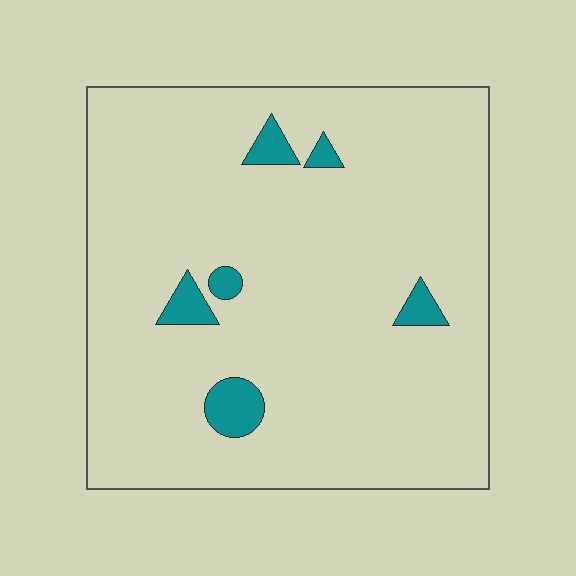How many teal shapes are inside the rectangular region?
6.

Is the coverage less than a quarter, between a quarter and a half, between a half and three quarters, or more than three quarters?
Less than a quarter.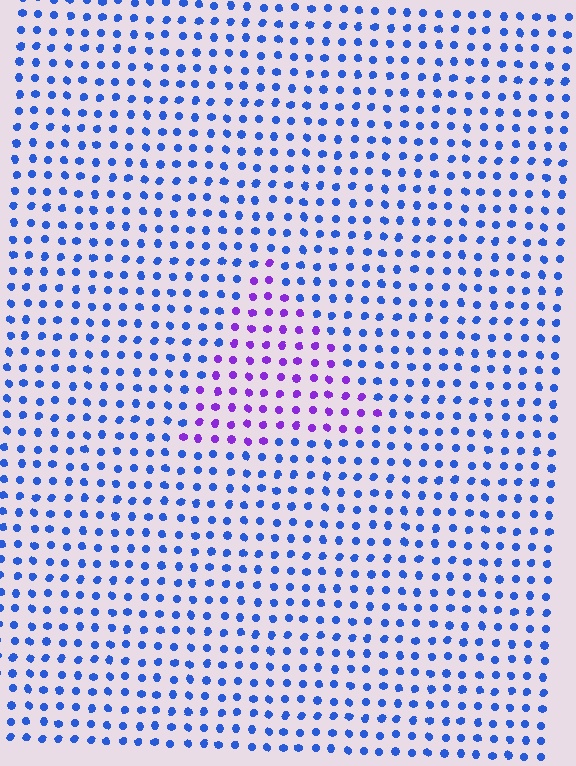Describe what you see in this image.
The image is filled with small blue elements in a uniform arrangement. A triangle-shaped region is visible where the elements are tinted to a slightly different hue, forming a subtle color boundary.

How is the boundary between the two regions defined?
The boundary is defined purely by a slight shift in hue (about 52 degrees). Spacing, size, and orientation are identical on both sides.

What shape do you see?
I see a triangle.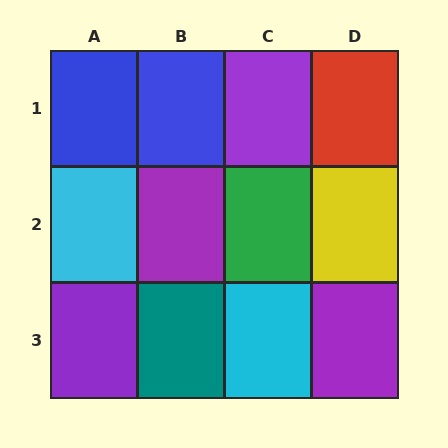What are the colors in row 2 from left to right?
Cyan, purple, green, yellow.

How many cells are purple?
4 cells are purple.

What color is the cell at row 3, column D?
Purple.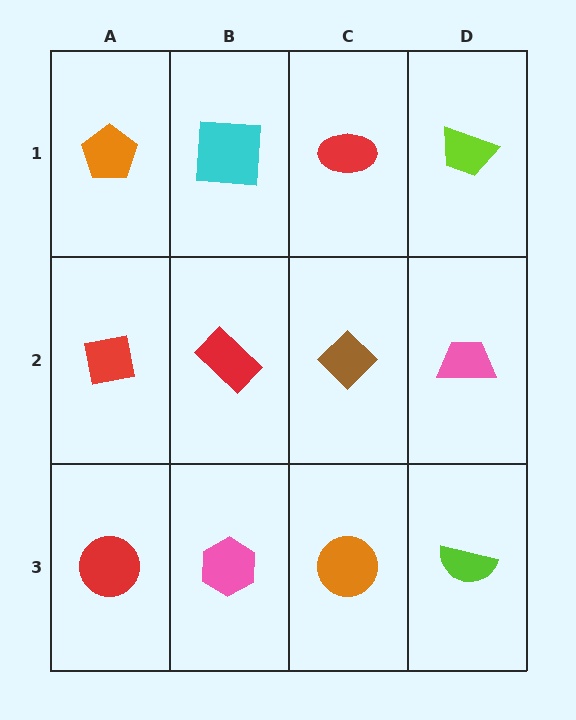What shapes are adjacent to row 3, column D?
A pink trapezoid (row 2, column D), an orange circle (row 3, column C).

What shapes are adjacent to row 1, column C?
A brown diamond (row 2, column C), a cyan square (row 1, column B), a lime trapezoid (row 1, column D).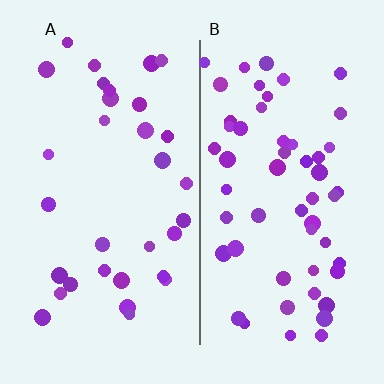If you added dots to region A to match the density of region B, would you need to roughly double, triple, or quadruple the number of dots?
Approximately double.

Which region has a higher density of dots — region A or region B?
B (the right).